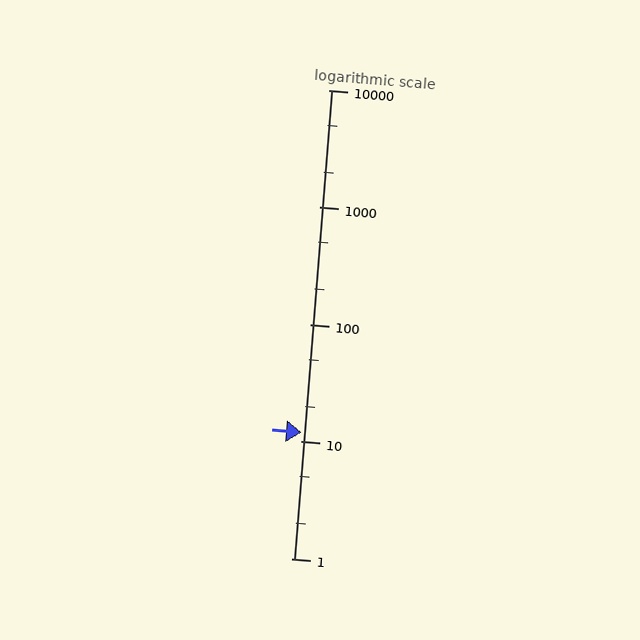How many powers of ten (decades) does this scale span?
The scale spans 4 decades, from 1 to 10000.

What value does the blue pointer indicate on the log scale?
The pointer indicates approximately 12.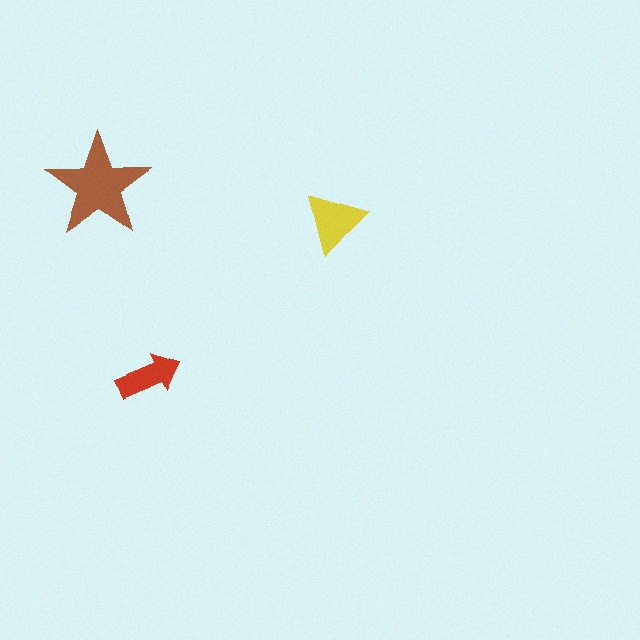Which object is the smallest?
The red arrow.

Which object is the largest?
The brown star.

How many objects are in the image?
There are 3 objects in the image.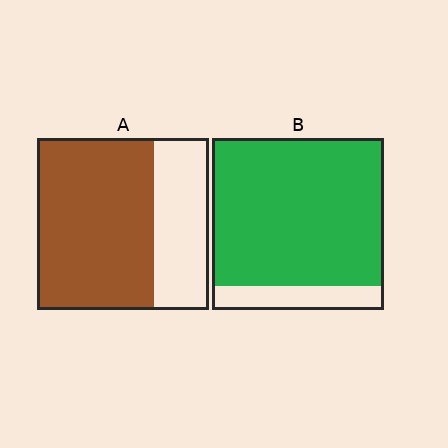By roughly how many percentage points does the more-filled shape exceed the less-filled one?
By roughly 20 percentage points (B over A).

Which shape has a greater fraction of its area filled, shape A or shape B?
Shape B.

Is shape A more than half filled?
Yes.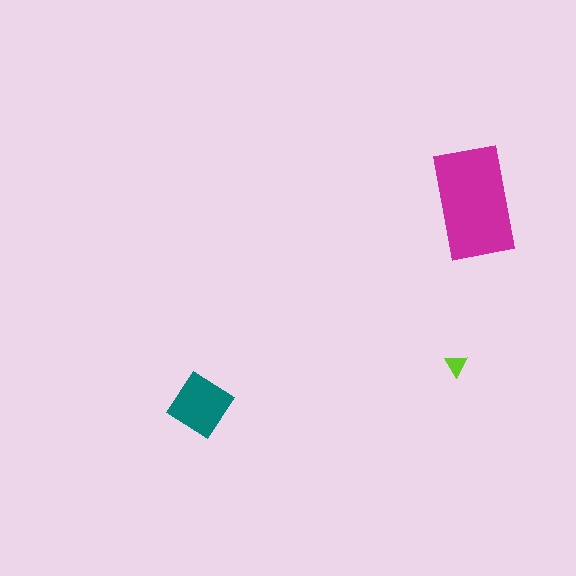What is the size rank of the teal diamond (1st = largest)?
2nd.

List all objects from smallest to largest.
The lime triangle, the teal diamond, the magenta rectangle.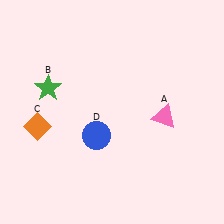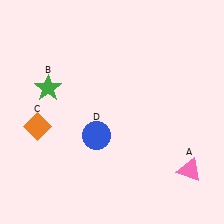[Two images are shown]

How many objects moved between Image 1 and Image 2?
1 object moved between the two images.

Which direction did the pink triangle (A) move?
The pink triangle (A) moved down.